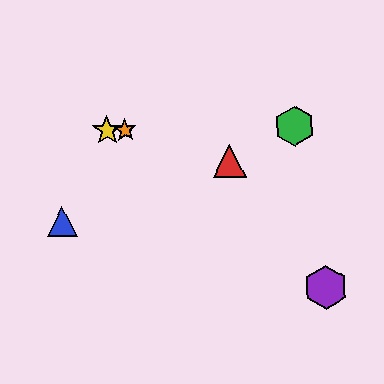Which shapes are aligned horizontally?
The green hexagon, the yellow star, the orange star are aligned horizontally.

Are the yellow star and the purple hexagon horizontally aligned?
No, the yellow star is at y≈131 and the purple hexagon is at y≈288.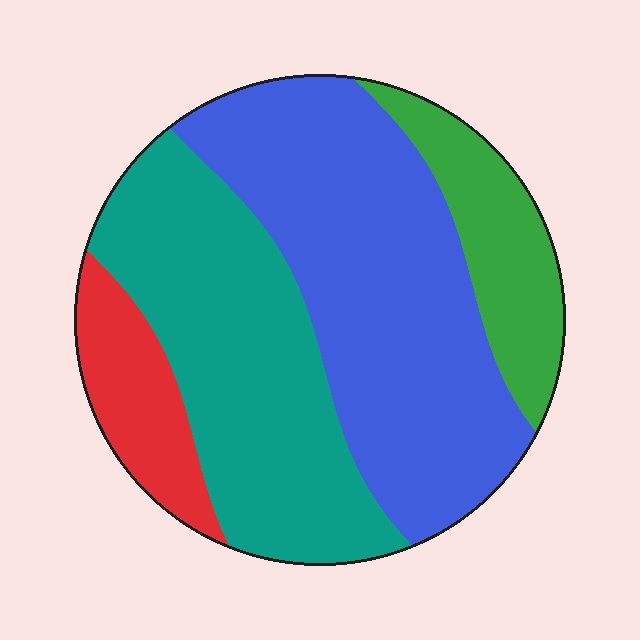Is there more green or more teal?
Teal.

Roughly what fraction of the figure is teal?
Teal takes up about one third (1/3) of the figure.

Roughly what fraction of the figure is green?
Green takes up less than a sixth of the figure.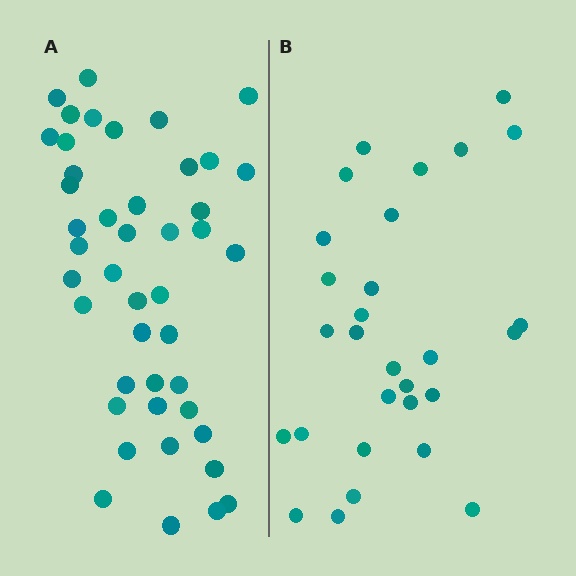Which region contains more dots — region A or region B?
Region A (the left region) has more dots.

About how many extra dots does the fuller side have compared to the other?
Region A has approximately 15 more dots than region B.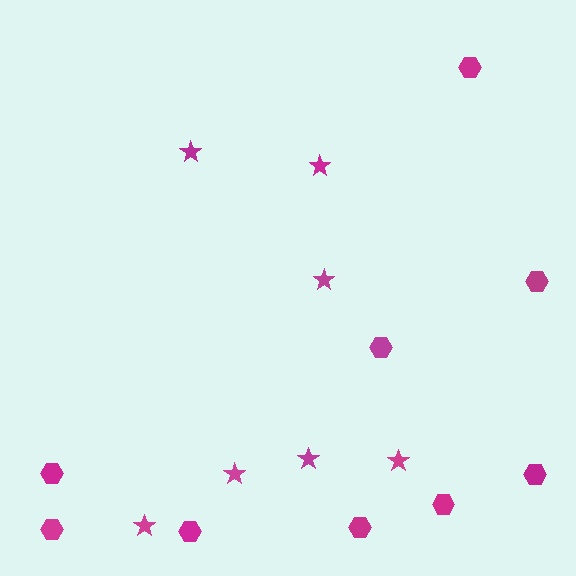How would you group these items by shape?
There are 2 groups: one group of hexagons (9) and one group of stars (7).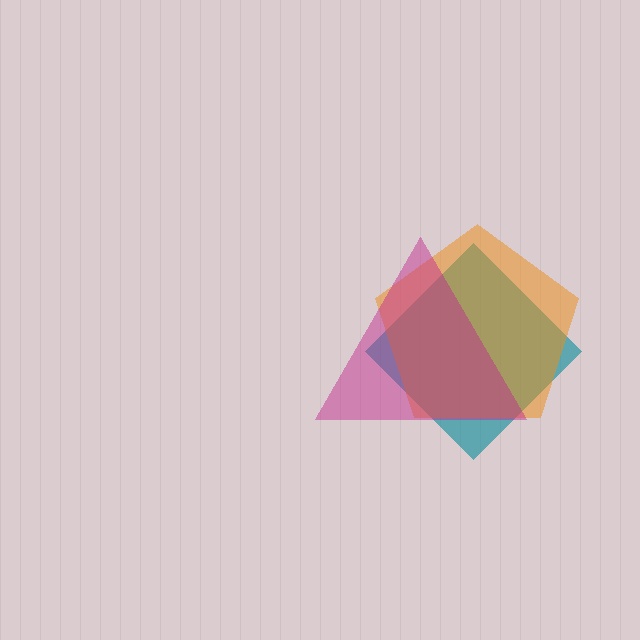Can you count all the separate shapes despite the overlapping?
Yes, there are 3 separate shapes.